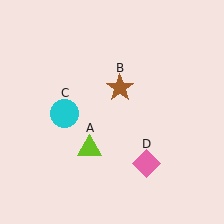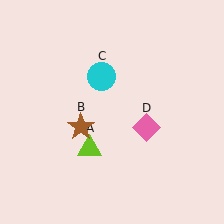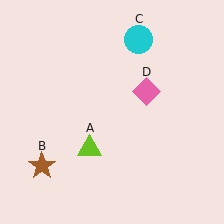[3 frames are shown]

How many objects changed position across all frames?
3 objects changed position: brown star (object B), cyan circle (object C), pink diamond (object D).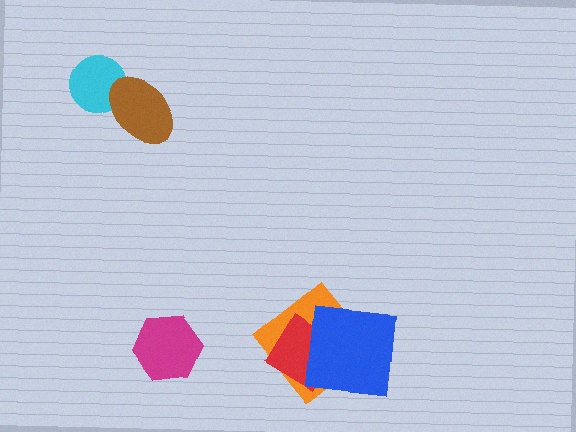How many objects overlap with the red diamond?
2 objects overlap with the red diamond.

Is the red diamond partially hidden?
Yes, it is partially covered by another shape.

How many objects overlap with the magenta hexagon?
0 objects overlap with the magenta hexagon.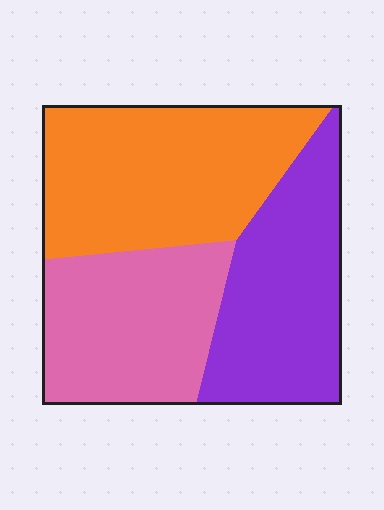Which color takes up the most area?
Orange, at roughly 40%.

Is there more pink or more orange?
Orange.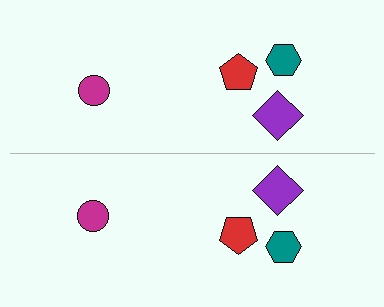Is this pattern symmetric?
Yes, this pattern has bilateral (reflection) symmetry.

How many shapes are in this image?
There are 8 shapes in this image.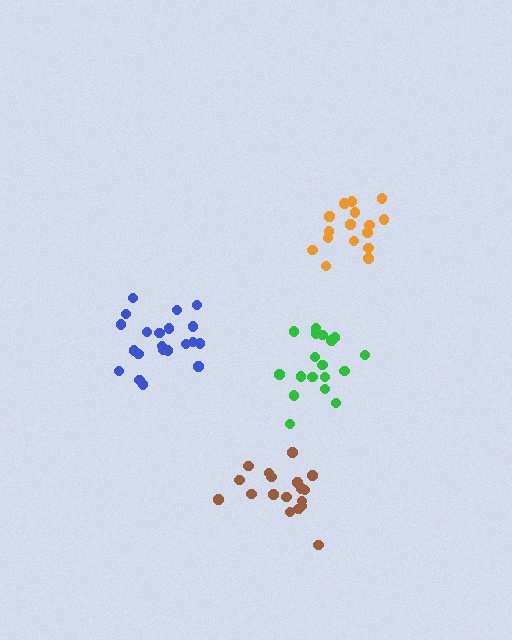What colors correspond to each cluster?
The clusters are colored: blue, green, orange, brown.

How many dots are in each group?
Group 1: 21 dots, Group 2: 18 dots, Group 3: 16 dots, Group 4: 18 dots (73 total).